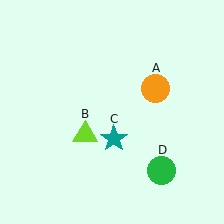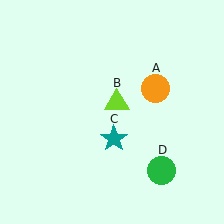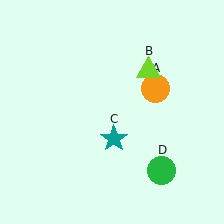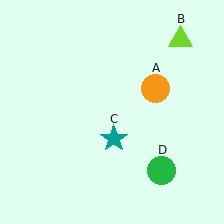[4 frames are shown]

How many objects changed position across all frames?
1 object changed position: lime triangle (object B).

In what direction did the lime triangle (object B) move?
The lime triangle (object B) moved up and to the right.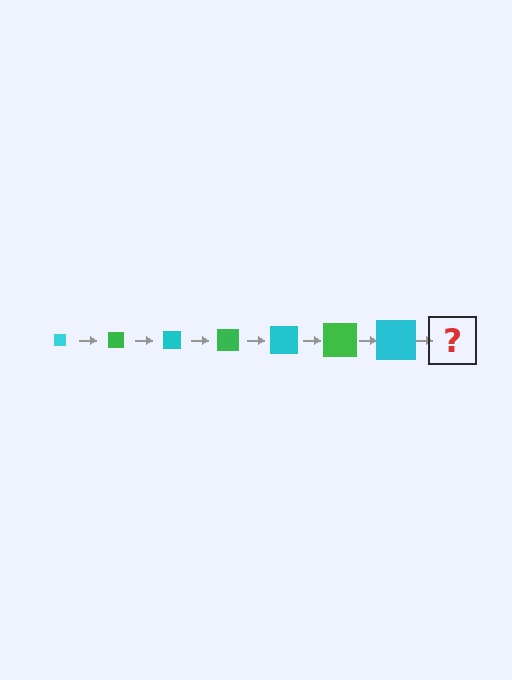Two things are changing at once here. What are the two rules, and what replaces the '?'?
The two rules are that the square grows larger each step and the color cycles through cyan and green. The '?' should be a green square, larger than the previous one.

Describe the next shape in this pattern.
It should be a green square, larger than the previous one.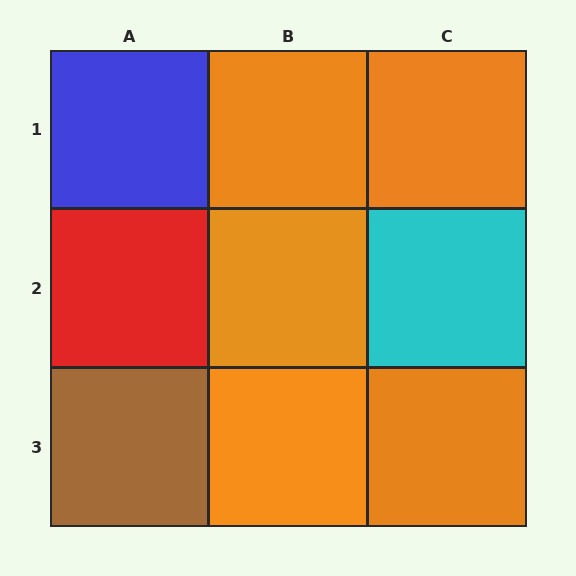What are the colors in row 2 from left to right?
Red, orange, cyan.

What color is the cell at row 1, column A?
Blue.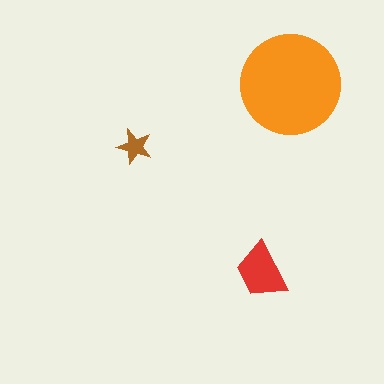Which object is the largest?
The orange circle.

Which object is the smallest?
The brown star.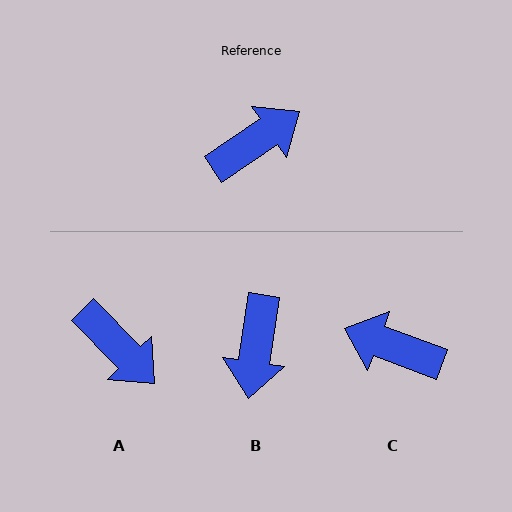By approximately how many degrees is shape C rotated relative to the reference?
Approximately 126 degrees counter-clockwise.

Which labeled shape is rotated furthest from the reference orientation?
B, about 132 degrees away.